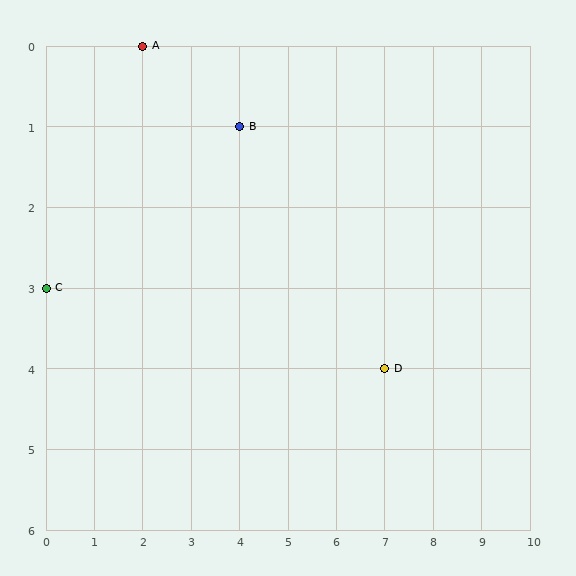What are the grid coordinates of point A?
Point A is at grid coordinates (2, 0).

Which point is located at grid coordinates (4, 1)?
Point B is at (4, 1).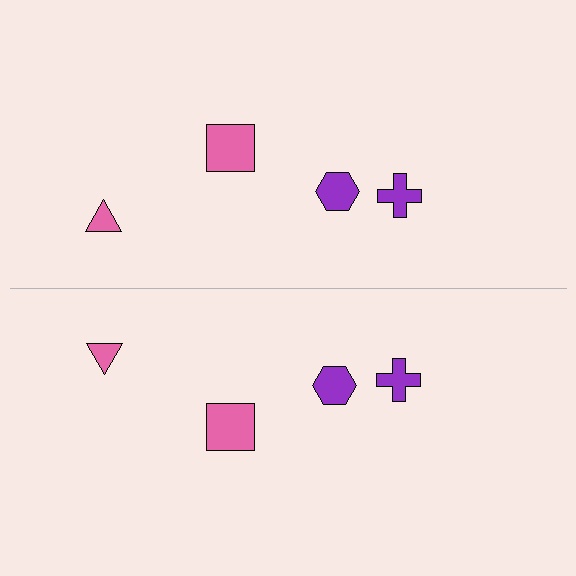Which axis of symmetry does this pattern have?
The pattern has a horizontal axis of symmetry running through the center of the image.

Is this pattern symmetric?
Yes, this pattern has bilateral (reflection) symmetry.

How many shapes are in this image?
There are 8 shapes in this image.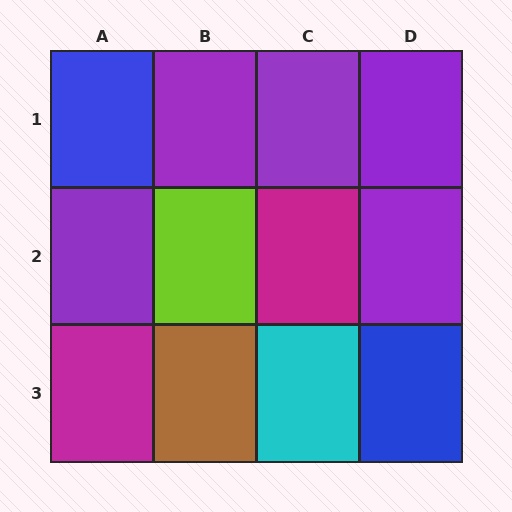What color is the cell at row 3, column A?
Magenta.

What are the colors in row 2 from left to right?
Purple, lime, magenta, purple.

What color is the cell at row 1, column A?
Blue.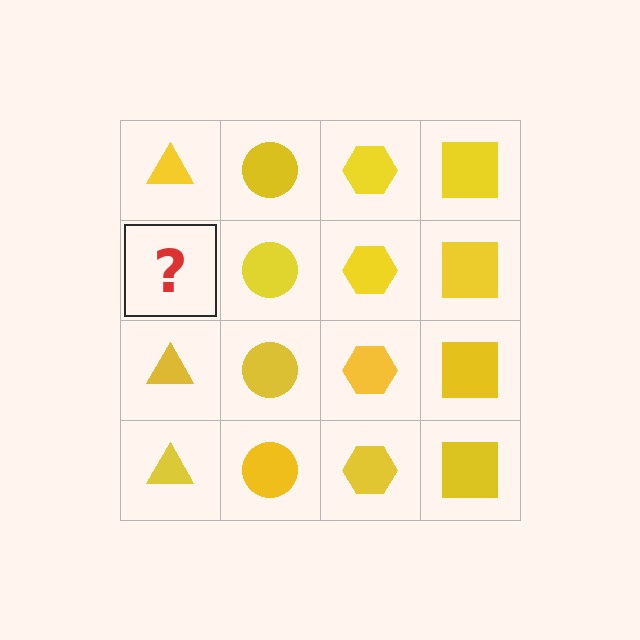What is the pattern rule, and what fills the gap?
The rule is that each column has a consistent shape. The gap should be filled with a yellow triangle.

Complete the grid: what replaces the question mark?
The question mark should be replaced with a yellow triangle.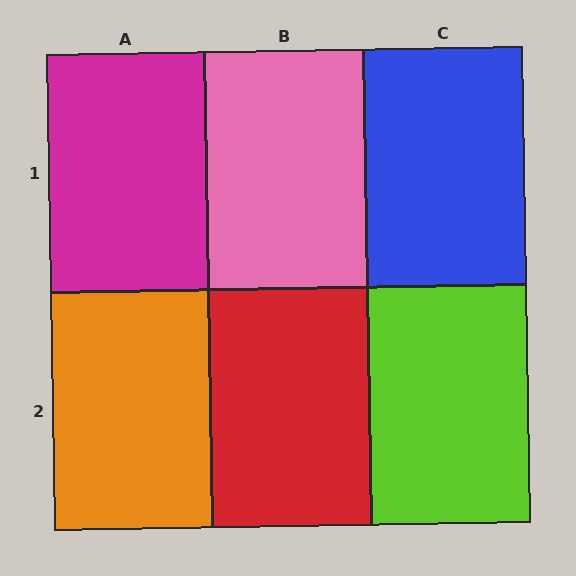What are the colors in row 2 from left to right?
Orange, red, lime.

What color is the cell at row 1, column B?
Pink.